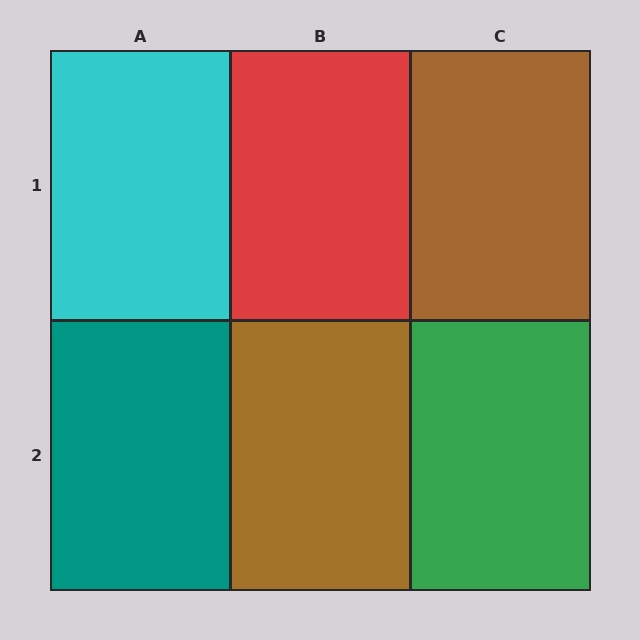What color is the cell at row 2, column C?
Green.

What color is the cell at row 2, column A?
Teal.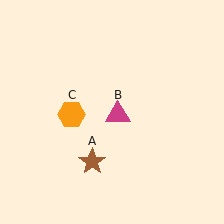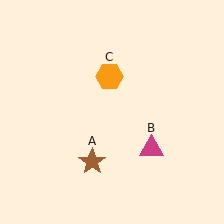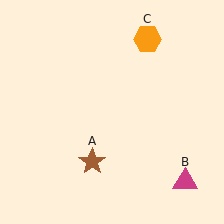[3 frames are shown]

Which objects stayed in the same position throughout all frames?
Brown star (object A) remained stationary.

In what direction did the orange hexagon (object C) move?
The orange hexagon (object C) moved up and to the right.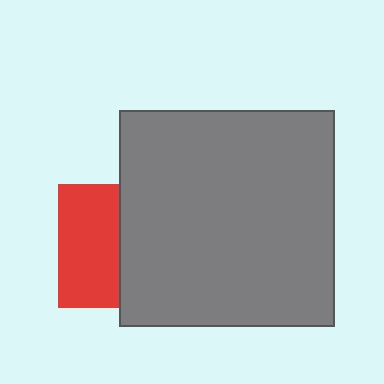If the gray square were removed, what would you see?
You would see the complete red square.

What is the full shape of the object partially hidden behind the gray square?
The partially hidden object is a red square.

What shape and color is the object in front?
The object in front is a gray square.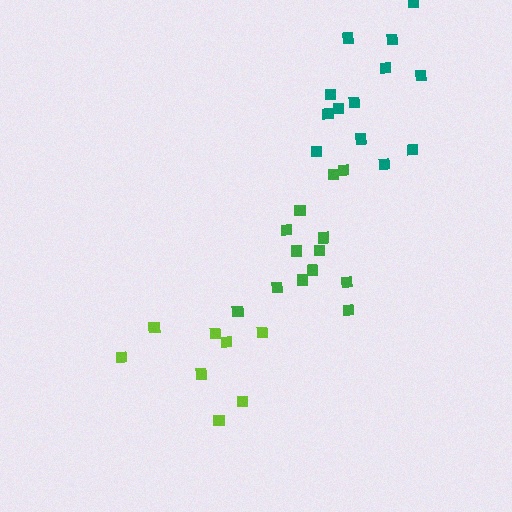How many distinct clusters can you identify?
There are 3 distinct clusters.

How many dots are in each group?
Group 1: 13 dots, Group 2: 13 dots, Group 3: 8 dots (34 total).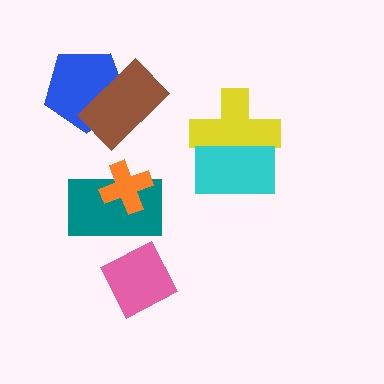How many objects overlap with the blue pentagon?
1 object overlaps with the blue pentagon.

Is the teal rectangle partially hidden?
Yes, it is partially covered by another shape.